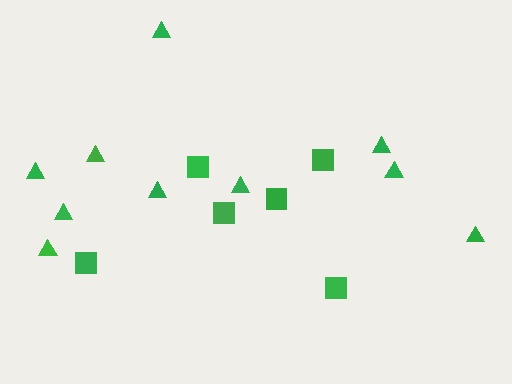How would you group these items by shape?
There are 2 groups: one group of triangles (10) and one group of squares (6).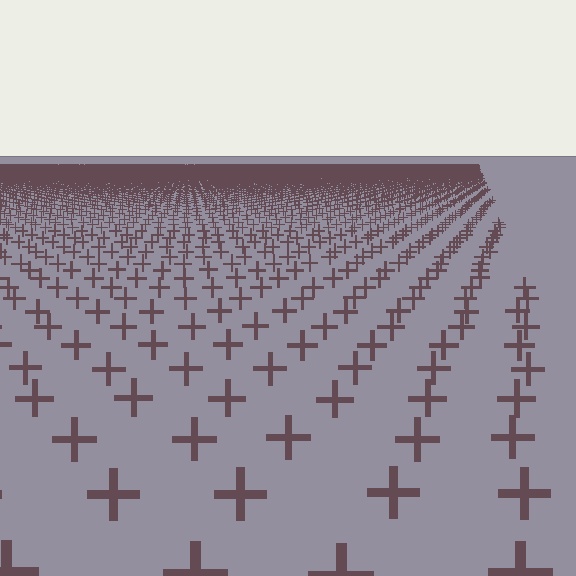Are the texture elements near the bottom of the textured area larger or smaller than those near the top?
Larger. Near the bottom, elements are closer to the viewer and appear at a bigger on-screen size.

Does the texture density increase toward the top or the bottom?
Density increases toward the top.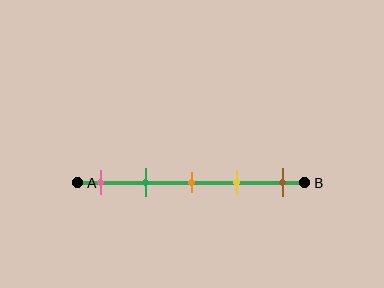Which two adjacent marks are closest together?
The orange and yellow marks are the closest adjacent pair.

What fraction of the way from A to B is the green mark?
The green mark is approximately 30% (0.3) of the way from A to B.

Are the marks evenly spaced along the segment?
Yes, the marks are approximately evenly spaced.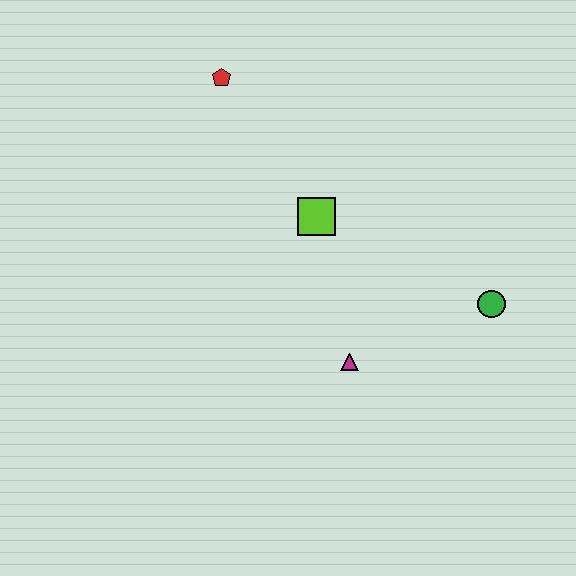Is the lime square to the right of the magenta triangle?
No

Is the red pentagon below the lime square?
No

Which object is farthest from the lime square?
The green circle is farthest from the lime square.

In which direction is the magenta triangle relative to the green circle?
The magenta triangle is to the left of the green circle.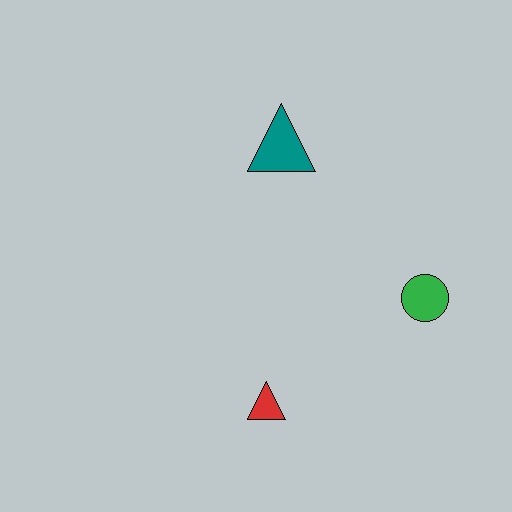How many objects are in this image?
There are 3 objects.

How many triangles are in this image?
There are 2 triangles.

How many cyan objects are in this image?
There are no cyan objects.